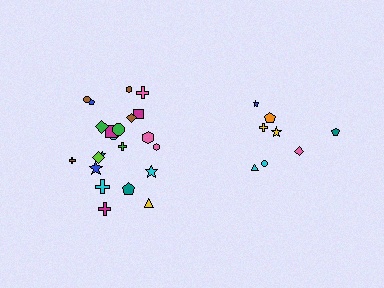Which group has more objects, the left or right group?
The left group.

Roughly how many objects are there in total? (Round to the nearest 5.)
Roughly 30 objects in total.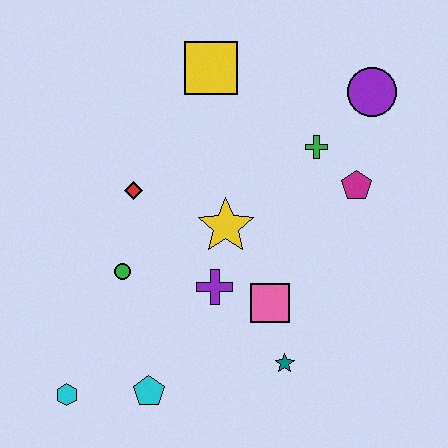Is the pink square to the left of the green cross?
Yes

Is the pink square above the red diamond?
No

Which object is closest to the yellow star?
The purple cross is closest to the yellow star.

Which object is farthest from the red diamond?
The purple circle is farthest from the red diamond.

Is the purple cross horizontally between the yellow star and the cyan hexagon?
Yes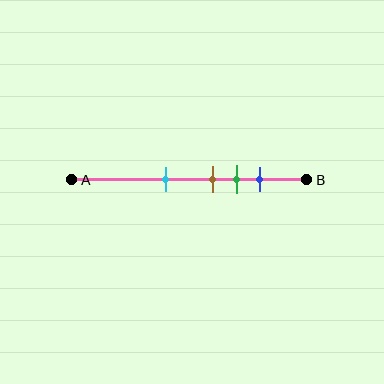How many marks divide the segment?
There are 4 marks dividing the segment.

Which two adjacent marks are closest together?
The brown and green marks are the closest adjacent pair.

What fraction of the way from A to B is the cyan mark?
The cyan mark is approximately 40% (0.4) of the way from A to B.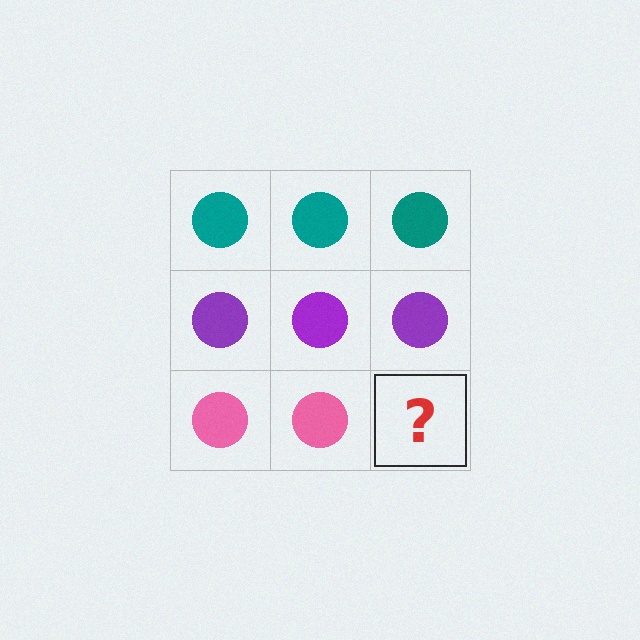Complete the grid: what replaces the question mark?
The question mark should be replaced with a pink circle.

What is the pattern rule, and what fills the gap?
The rule is that each row has a consistent color. The gap should be filled with a pink circle.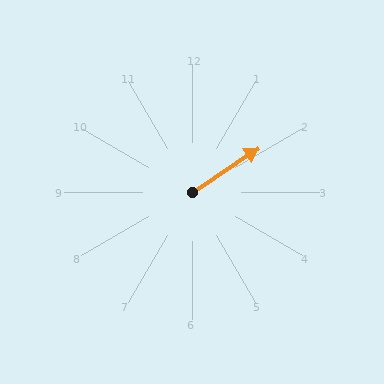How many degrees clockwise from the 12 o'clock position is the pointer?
Approximately 56 degrees.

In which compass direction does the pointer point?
Northeast.